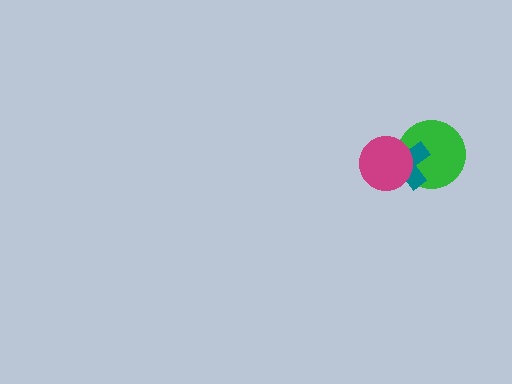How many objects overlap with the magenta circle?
2 objects overlap with the magenta circle.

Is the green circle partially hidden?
Yes, it is partially covered by another shape.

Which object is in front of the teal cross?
The magenta circle is in front of the teal cross.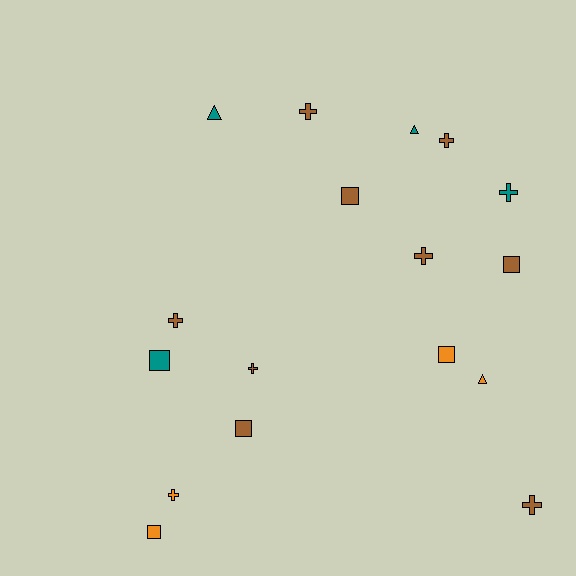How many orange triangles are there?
There is 1 orange triangle.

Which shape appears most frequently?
Cross, with 8 objects.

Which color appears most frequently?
Brown, with 9 objects.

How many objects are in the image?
There are 17 objects.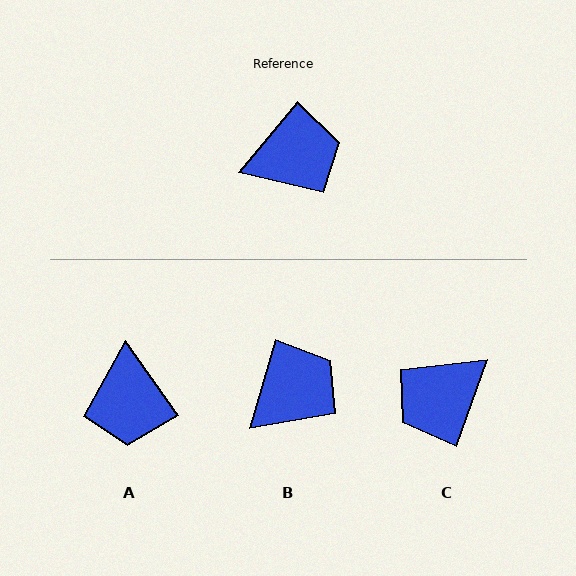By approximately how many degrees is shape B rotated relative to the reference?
Approximately 23 degrees counter-clockwise.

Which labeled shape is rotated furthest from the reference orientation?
C, about 160 degrees away.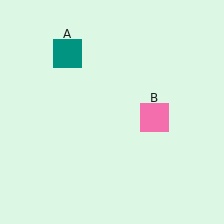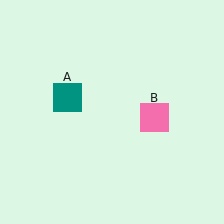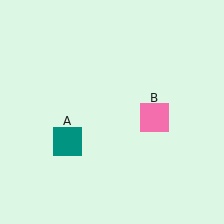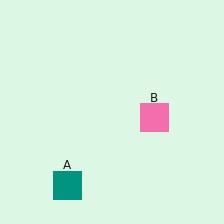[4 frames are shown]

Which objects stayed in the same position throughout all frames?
Pink square (object B) remained stationary.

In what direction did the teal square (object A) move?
The teal square (object A) moved down.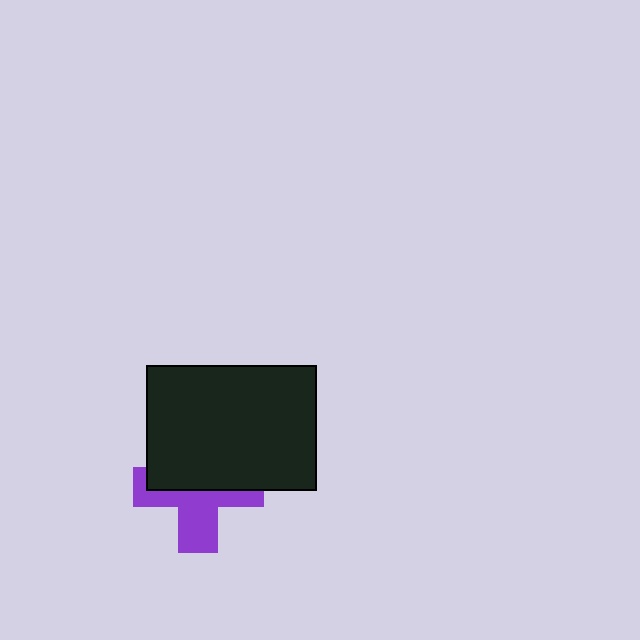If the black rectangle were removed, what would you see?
You would see the complete purple cross.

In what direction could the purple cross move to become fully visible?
The purple cross could move down. That would shift it out from behind the black rectangle entirely.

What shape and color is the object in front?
The object in front is a black rectangle.